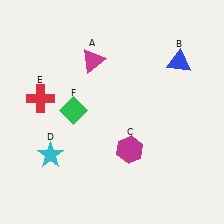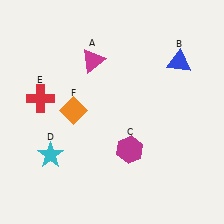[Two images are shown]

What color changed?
The diamond (F) changed from green in Image 1 to orange in Image 2.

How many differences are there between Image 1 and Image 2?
There is 1 difference between the two images.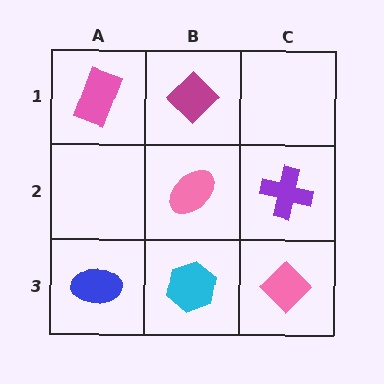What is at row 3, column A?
A blue ellipse.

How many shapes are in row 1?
2 shapes.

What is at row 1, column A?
A pink rectangle.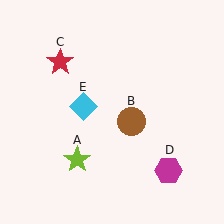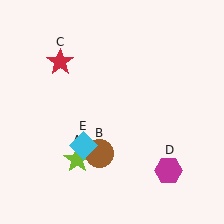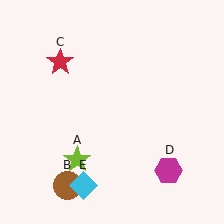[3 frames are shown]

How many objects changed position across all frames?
2 objects changed position: brown circle (object B), cyan diamond (object E).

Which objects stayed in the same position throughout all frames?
Lime star (object A) and red star (object C) and magenta hexagon (object D) remained stationary.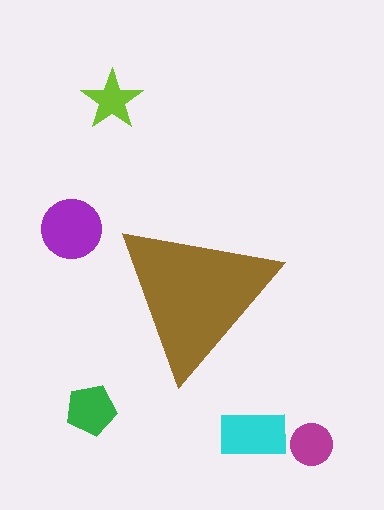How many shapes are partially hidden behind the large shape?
0 shapes are partially hidden.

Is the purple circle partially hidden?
No, the purple circle is fully visible.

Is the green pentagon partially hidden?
No, the green pentagon is fully visible.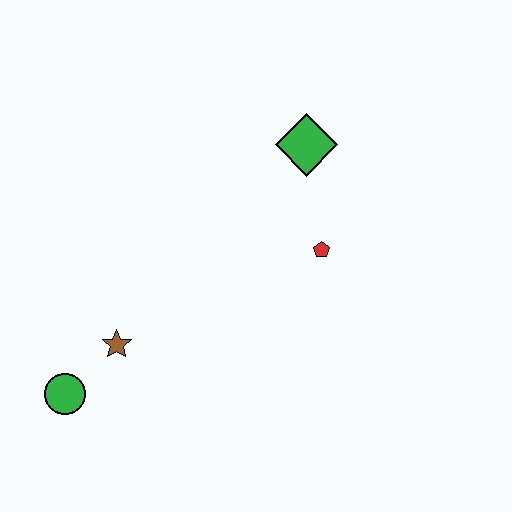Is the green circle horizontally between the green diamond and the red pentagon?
No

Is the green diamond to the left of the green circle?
No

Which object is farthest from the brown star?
The green diamond is farthest from the brown star.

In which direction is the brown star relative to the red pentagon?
The brown star is to the left of the red pentagon.